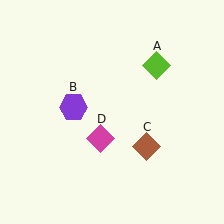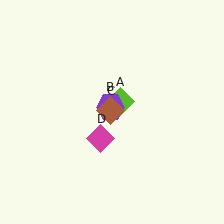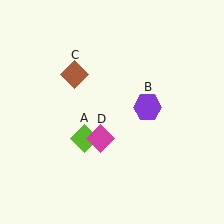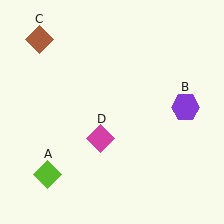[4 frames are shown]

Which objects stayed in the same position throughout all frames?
Magenta diamond (object D) remained stationary.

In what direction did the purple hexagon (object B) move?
The purple hexagon (object B) moved right.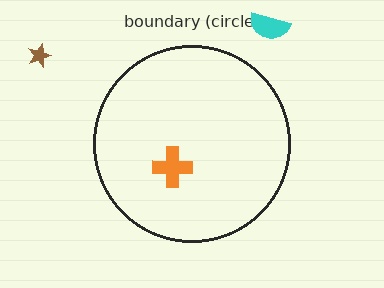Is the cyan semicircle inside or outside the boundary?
Outside.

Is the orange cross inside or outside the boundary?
Inside.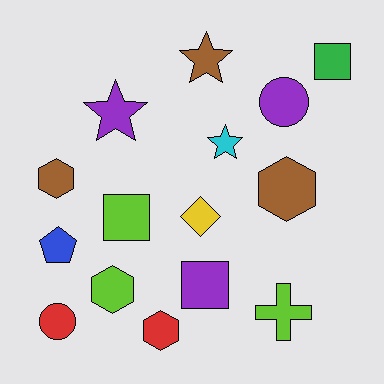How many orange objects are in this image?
There are no orange objects.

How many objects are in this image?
There are 15 objects.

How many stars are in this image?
There are 3 stars.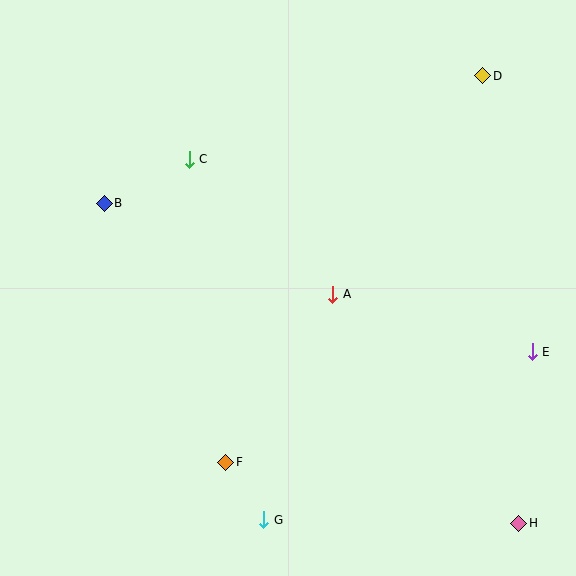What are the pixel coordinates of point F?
Point F is at (226, 462).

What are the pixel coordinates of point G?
Point G is at (264, 520).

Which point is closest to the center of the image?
Point A at (333, 294) is closest to the center.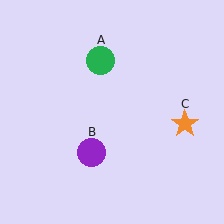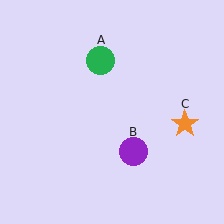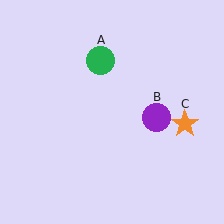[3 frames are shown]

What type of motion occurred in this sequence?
The purple circle (object B) rotated counterclockwise around the center of the scene.